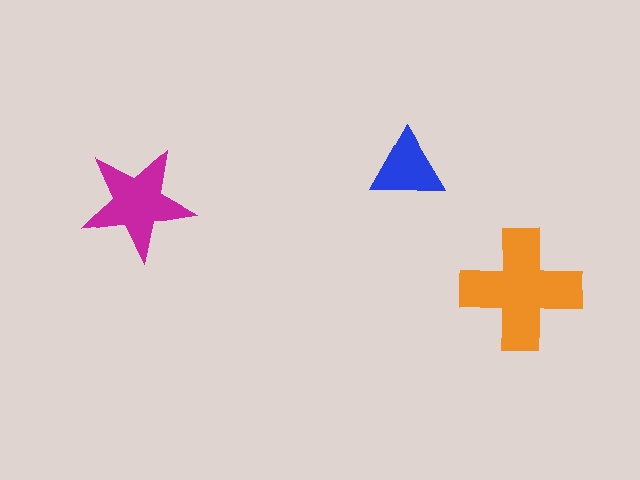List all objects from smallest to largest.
The blue triangle, the magenta star, the orange cross.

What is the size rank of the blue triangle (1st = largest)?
3rd.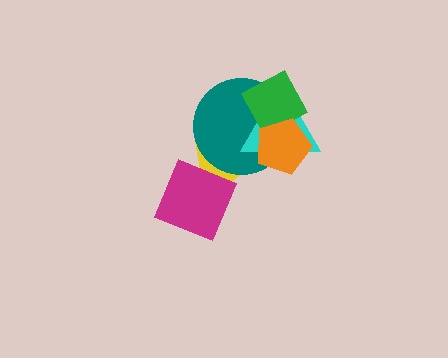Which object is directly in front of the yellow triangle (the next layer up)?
The teal circle is directly in front of the yellow triangle.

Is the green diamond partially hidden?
Yes, it is partially covered by another shape.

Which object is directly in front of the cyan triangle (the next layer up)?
The green diamond is directly in front of the cyan triangle.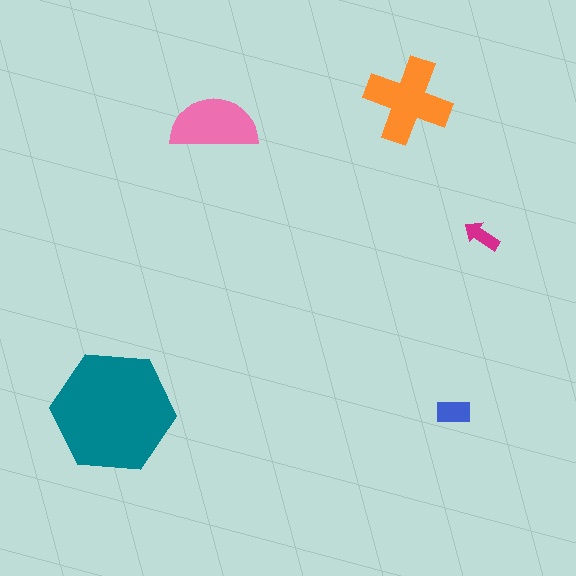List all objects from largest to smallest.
The teal hexagon, the orange cross, the pink semicircle, the blue rectangle, the magenta arrow.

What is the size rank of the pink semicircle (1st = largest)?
3rd.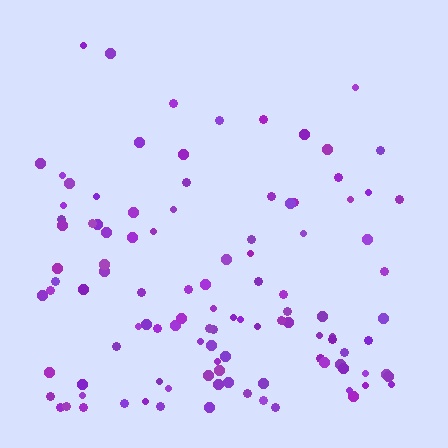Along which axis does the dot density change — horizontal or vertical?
Vertical.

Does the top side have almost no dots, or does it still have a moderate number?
Still a moderate number, just noticeably fewer than the bottom.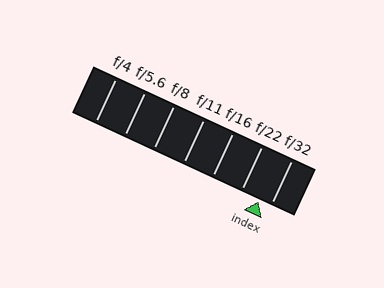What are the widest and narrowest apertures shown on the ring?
The widest aperture shown is f/4 and the narrowest is f/32.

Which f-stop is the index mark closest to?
The index mark is closest to f/32.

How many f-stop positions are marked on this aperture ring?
There are 7 f-stop positions marked.